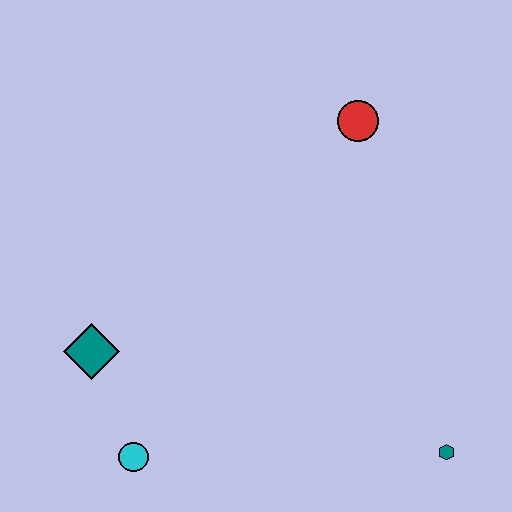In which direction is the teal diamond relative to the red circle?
The teal diamond is to the left of the red circle.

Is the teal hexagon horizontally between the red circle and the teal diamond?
No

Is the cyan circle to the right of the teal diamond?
Yes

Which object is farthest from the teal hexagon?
The teal diamond is farthest from the teal hexagon.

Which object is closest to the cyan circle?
The teal diamond is closest to the cyan circle.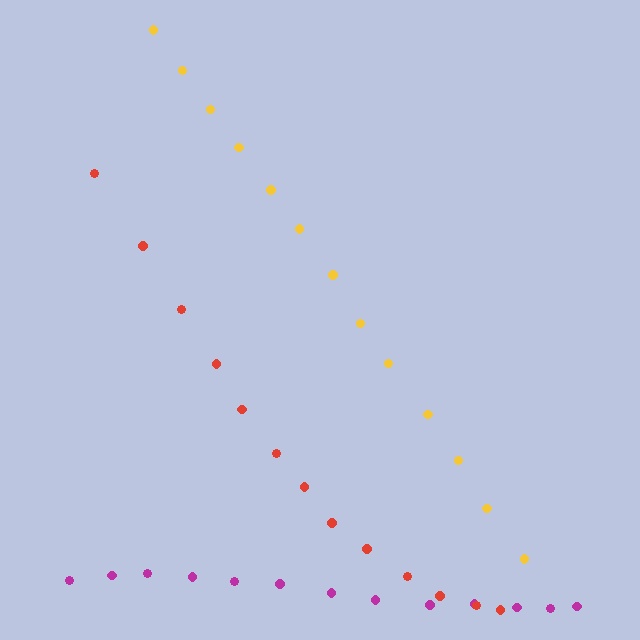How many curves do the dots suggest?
There are 3 distinct paths.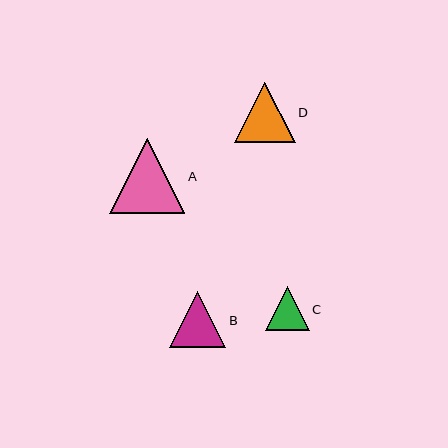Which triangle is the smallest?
Triangle C is the smallest with a size of approximately 44 pixels.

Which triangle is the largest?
Triangle A is the largest with a size of approximately 76 pixels.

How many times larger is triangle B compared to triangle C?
Triangle B is approximately 1.3 times the size of triangle C.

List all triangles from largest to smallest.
From largest to smallest: A, D, B, C.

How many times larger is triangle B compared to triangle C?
Triangle B is approximately 1.3 times the size of triangle C.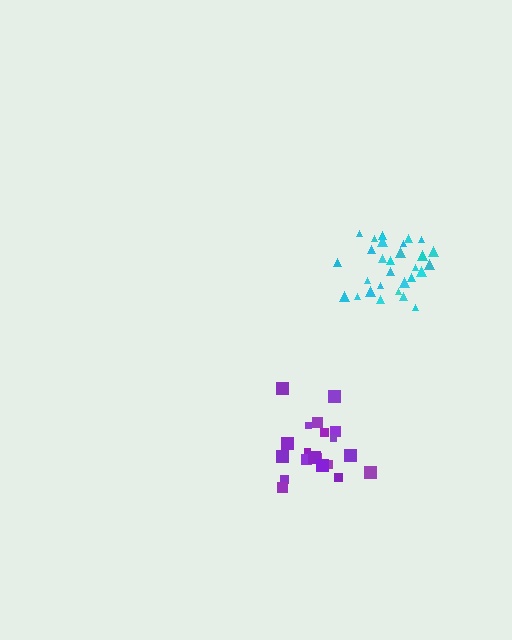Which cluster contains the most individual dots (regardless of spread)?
Cyan (30).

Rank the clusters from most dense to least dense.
cyan, purple.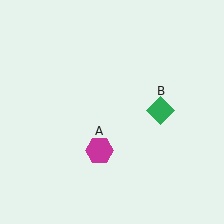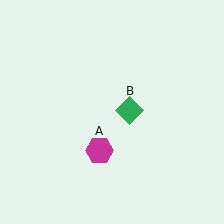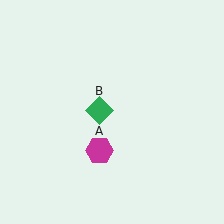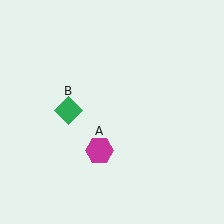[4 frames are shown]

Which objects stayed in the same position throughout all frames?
Magenta hexagon (object A) remained stationary.